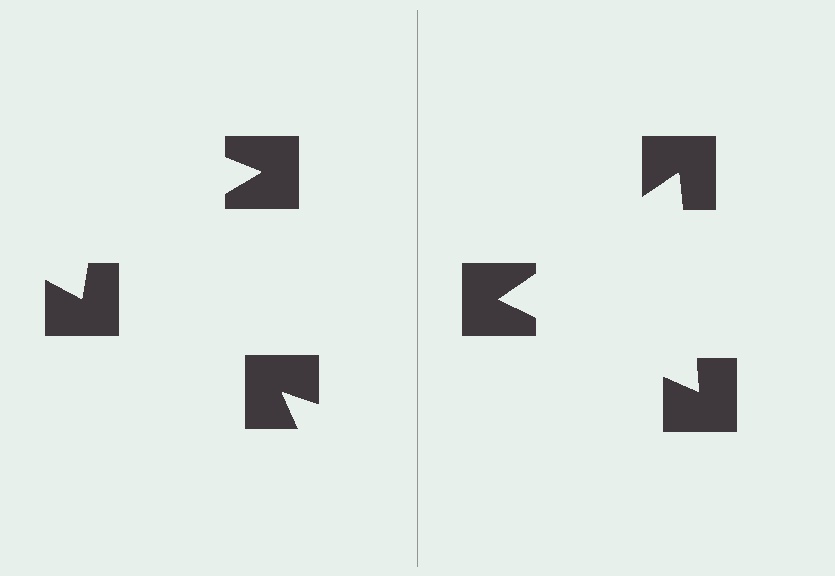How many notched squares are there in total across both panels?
6 — 3 on each side.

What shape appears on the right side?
An illusory triangle.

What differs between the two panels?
The notched squares are positioned identically on both sides; only the wedge orientations differ. On the right they align to a triangle; on the left they are misaligned.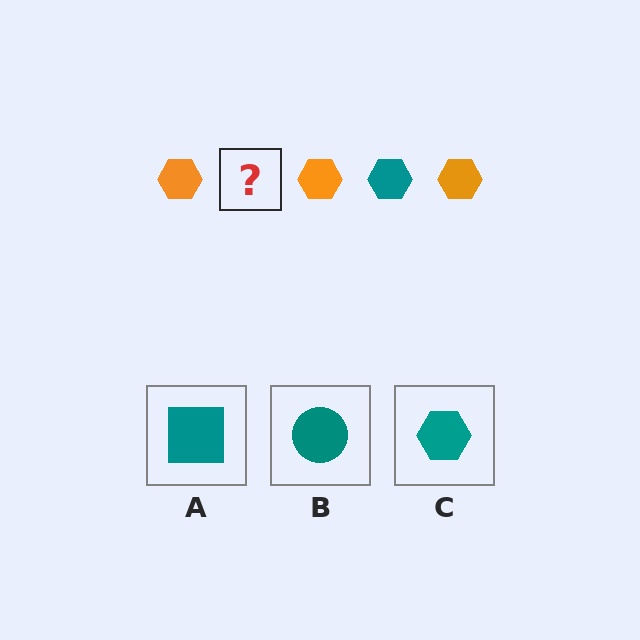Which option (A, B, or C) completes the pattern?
C.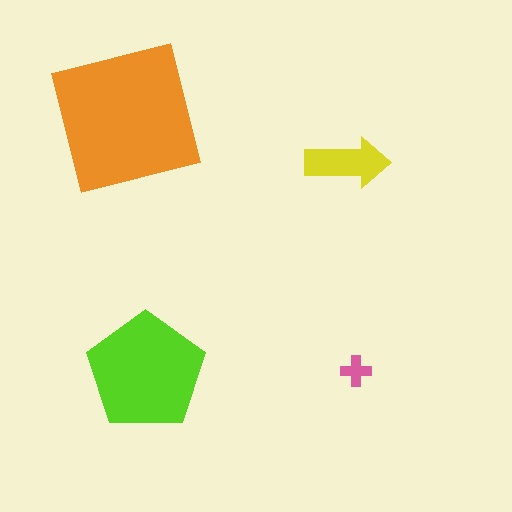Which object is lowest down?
The lime pentagon is bottommost.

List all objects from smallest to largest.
The pink cross, the yellow arrow, the lime pentagon, the orange square.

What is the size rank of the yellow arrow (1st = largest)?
3rd.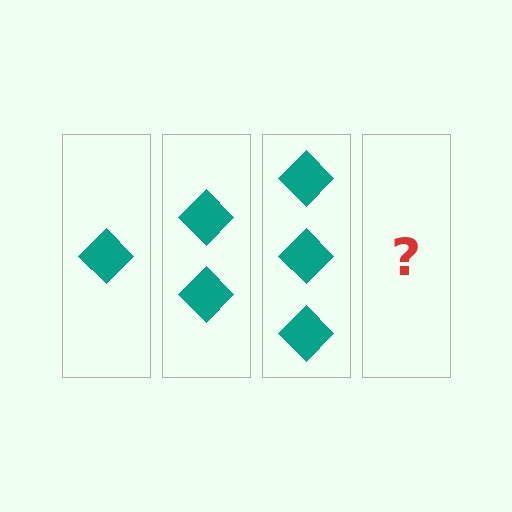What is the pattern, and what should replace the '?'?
The pattern is that each step adds one more diamond. The '?' should be 4 diamonds.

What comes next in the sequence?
The next element should be 4 diamonds.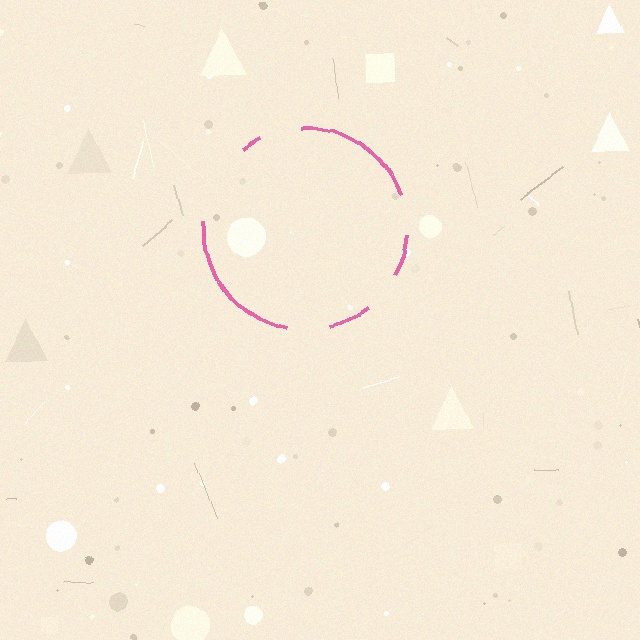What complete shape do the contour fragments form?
The contour fragments form a circle.